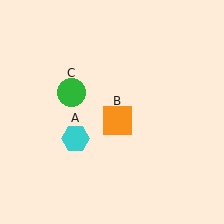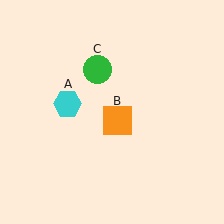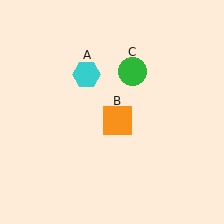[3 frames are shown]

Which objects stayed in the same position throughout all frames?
Orange square (object B) remained stationary.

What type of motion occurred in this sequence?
The cyan hexagon (object A), green circle (object C) rotated clockwise around the center of the scene.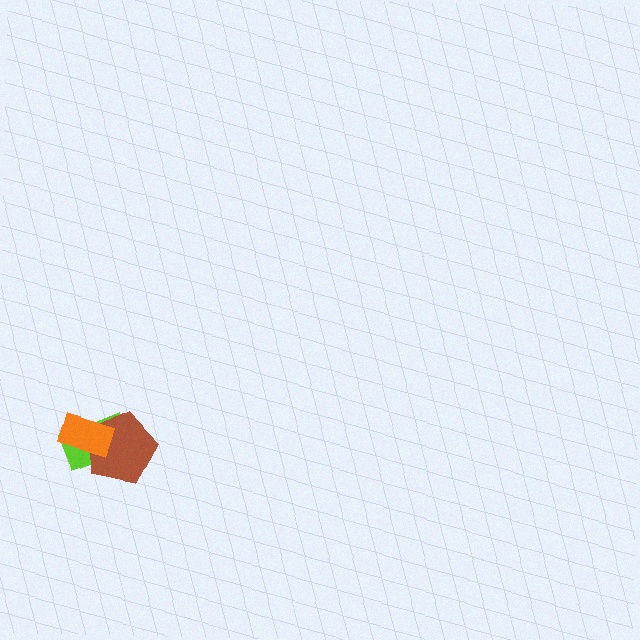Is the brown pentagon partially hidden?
Yes, it is partially covered by another shape.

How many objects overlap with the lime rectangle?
2 objects overlap with the lime rectangle.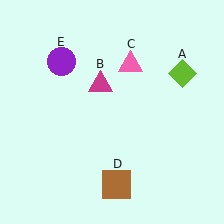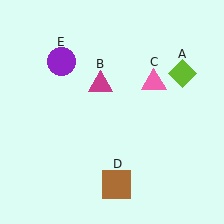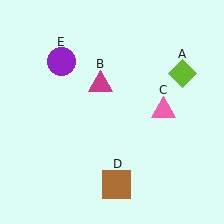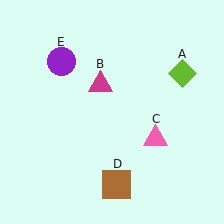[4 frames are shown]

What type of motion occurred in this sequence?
The pink triangle (object C) rotated clockwise around the center of the scene.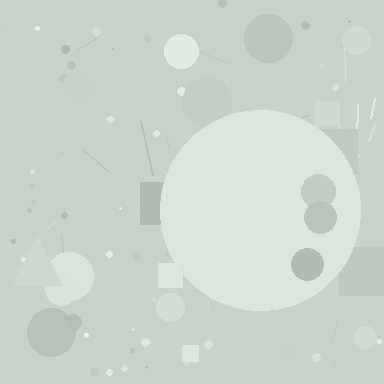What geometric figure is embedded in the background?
A circle is embedded in the background.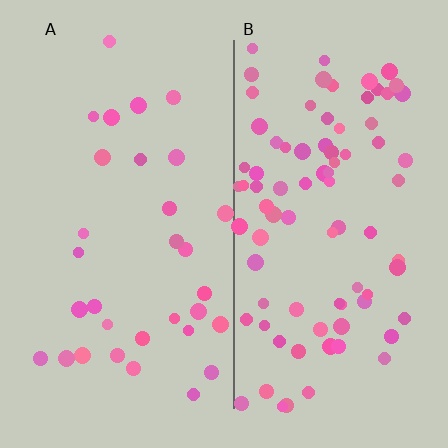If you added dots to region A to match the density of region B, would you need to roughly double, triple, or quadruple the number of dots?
Approximately triple.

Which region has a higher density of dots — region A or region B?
B (the right).